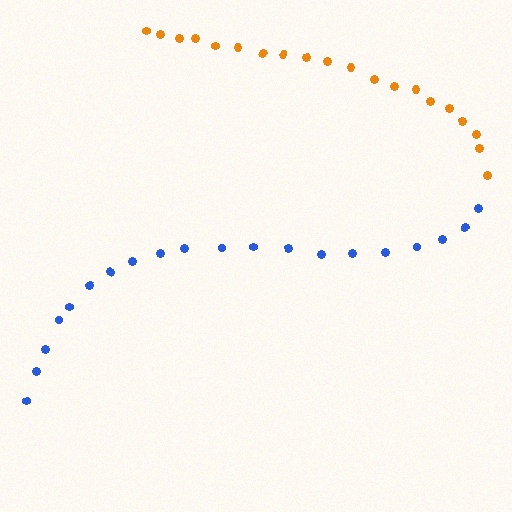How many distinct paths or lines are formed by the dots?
There are 2 distinct paths.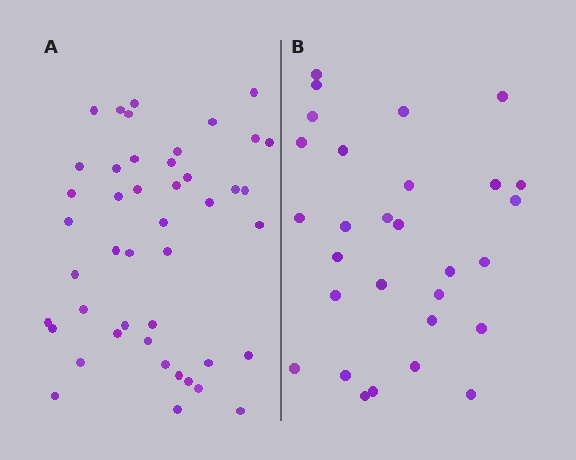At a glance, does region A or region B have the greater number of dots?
Region A (the left region) has more dots.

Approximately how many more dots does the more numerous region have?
Region A has approximately 15 more dots than region B.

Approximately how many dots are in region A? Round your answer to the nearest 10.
About 40 dots. (The exact count is 45, which rounds to 40.)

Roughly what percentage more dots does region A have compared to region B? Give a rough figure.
About 55% more.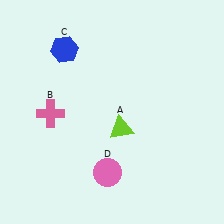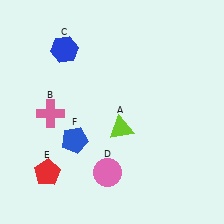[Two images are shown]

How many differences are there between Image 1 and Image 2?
There are 2 differences between the two images.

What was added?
A red pentagon (E), a blue pentagon (F) were added in Image 2.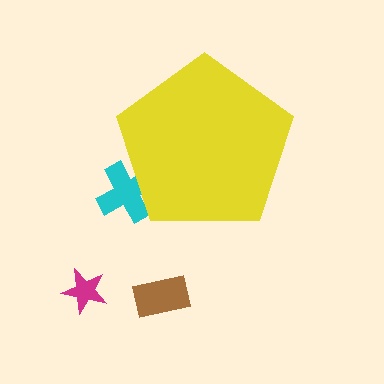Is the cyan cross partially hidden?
Yes, the cyan cross is partially hidden behind the yellow pentagon.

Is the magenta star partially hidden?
No, the magenta star is fully visible.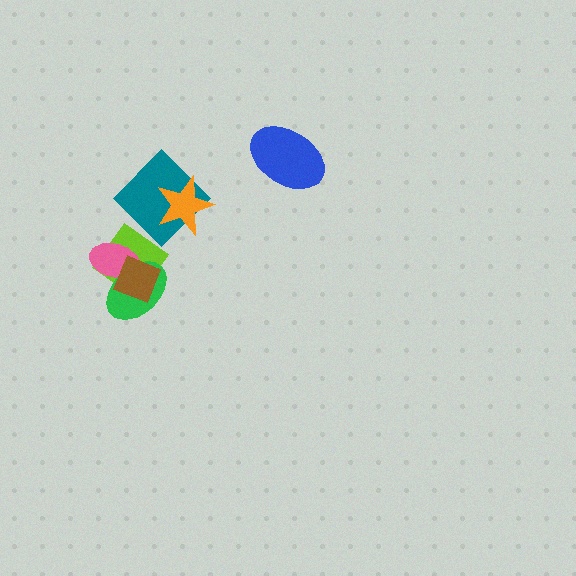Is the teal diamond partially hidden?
Yes, it is partially covered by another shape.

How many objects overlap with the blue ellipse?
0 objects overlap with the blue ellipse.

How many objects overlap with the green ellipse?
3 objects overlap with the green ellipse.